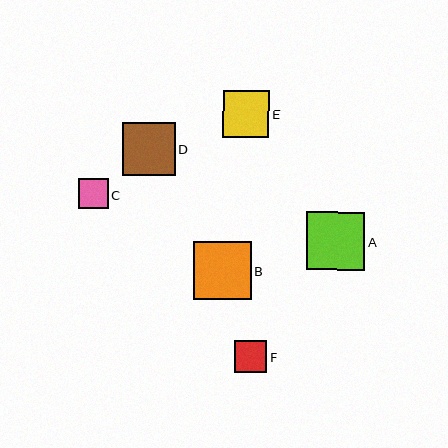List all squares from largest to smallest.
From largest to smallest: A, B, D, E, F, C.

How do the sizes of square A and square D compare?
Square A and square D are approximately the same size.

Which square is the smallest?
Square C is the smallest with a size of approximately 30 pixels.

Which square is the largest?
Square A is the largest with a size of approximately 58 pixels.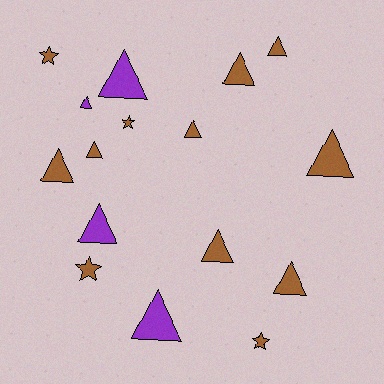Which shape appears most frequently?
Triangle, with 12 objects.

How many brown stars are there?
There are 4 brown stars.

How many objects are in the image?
There are 16 objects.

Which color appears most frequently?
Brown, with 12 objects.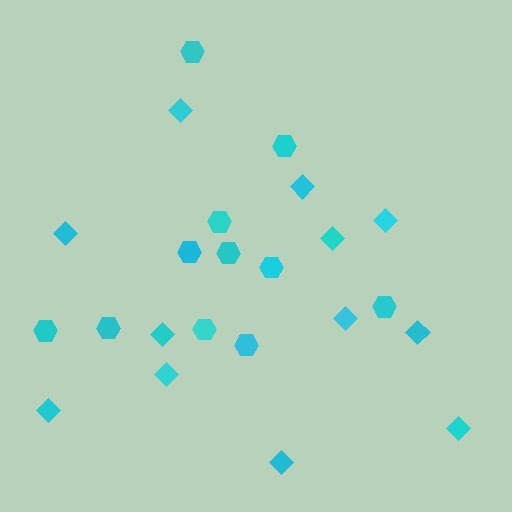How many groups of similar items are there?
There are 2 groups: one group of diamonds (12) and one group of hexagons (11).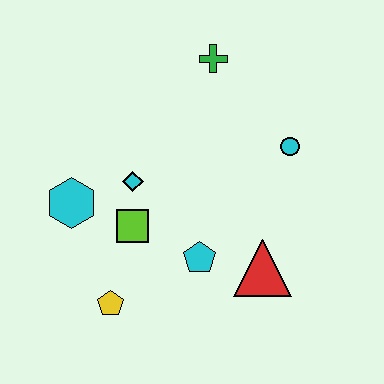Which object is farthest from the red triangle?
The green cross is farthest from the red triangle.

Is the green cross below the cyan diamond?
No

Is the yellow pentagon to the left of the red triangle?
Yes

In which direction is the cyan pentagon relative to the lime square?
The cyan pentagon is to the right of the lime square.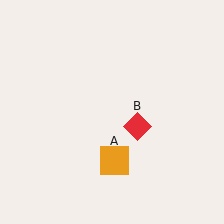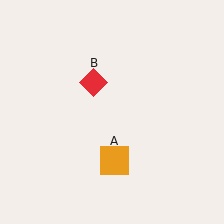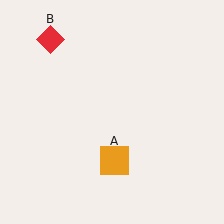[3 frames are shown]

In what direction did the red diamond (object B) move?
The red diamond (object B) moved up and to the left.